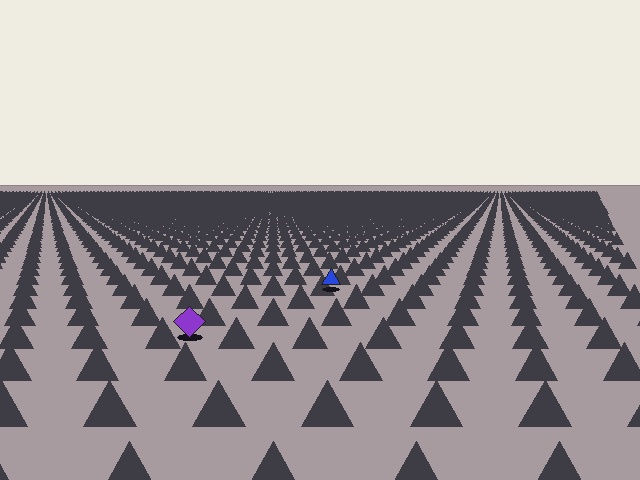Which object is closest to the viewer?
The purple diamond is closest. The texture marks near it are larger and more spread out.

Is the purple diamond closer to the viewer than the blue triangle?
Yes. The purple diamond is closer — you can tell from the texture gradient: the ground texture is coarser near it.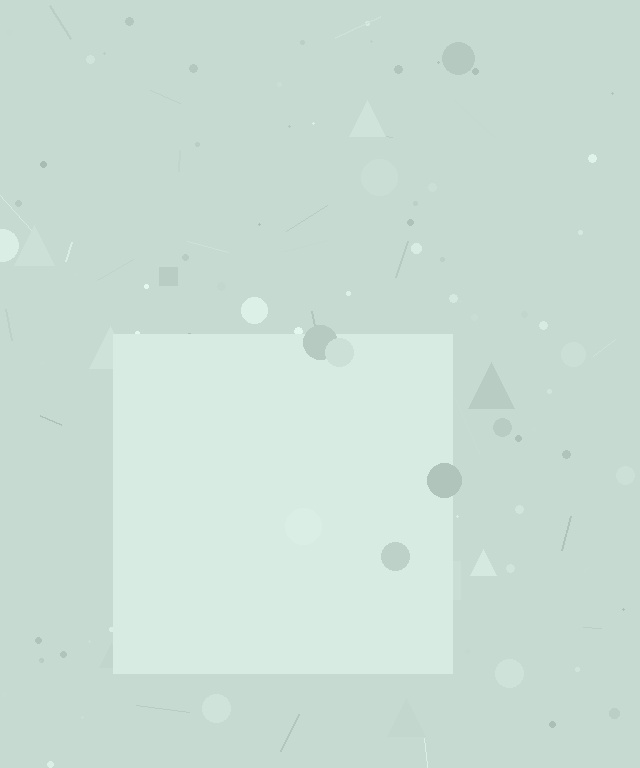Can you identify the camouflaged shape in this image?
The camouflaged shape is a square.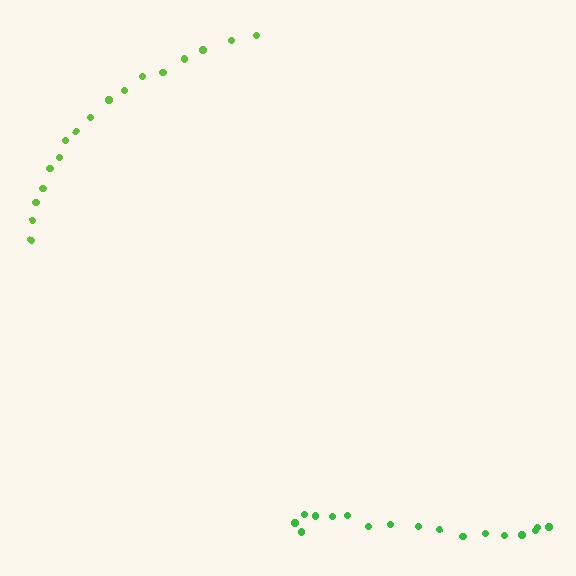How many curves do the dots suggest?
There are 2 distinct paths.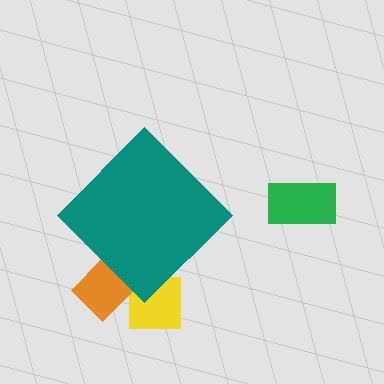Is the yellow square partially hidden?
Yes, the yellow square is partially hidden behind the teal diamond.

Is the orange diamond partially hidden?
Yes, the orange diamond is partially hidden behind the teal diamond.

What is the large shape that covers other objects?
A teal diamond.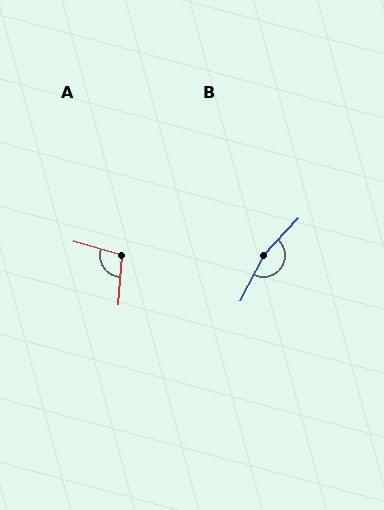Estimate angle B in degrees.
Approximately 164 degrees.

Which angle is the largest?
B, at approximately 164 degrees.